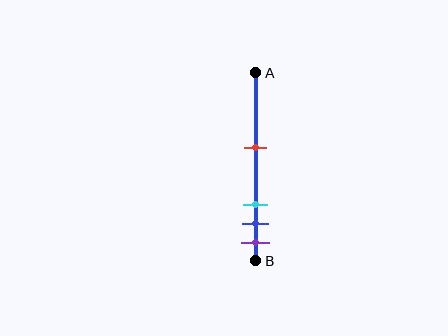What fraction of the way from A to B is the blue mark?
The blue mark is approximately 80% (0.8) of the way from A to B.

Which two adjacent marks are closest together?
The blue and purple marks are the closest adjacent pair.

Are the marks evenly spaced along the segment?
No, the marks are not evenly spaced.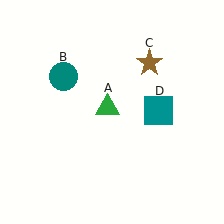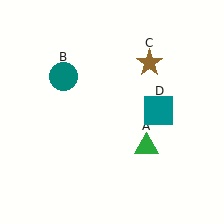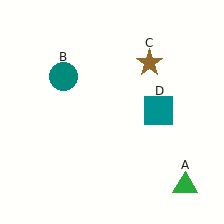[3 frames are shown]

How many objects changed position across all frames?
1 object changed position: green triangle (object A).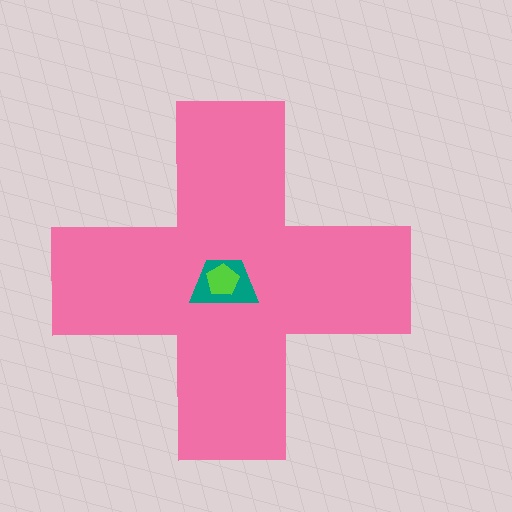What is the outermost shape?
The pink cross.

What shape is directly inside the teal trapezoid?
The lime pentagon.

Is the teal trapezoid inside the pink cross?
Yes.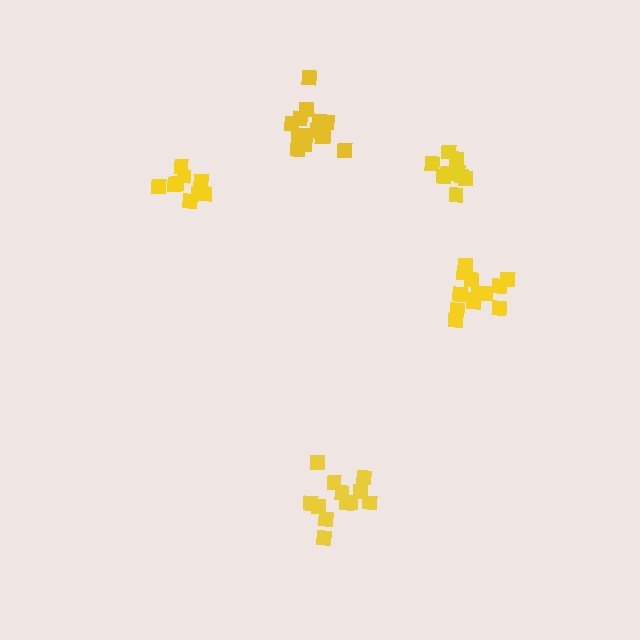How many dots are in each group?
Group 1: 9 dots, Group 2: 12 dots, Group 3: 9 dots, Group 4: 14 dots, Group 5: 14 dots (58 total).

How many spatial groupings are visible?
There are 5 spatial groupings.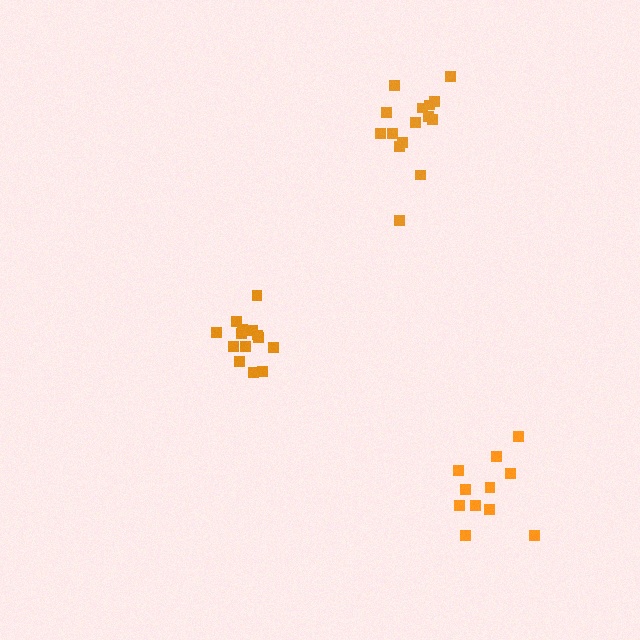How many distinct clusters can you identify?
There are 3 distinct clusters.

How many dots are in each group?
Group 1: 15 dots, Group 2: 11 dots, Group 3: 14 dots (40 total).